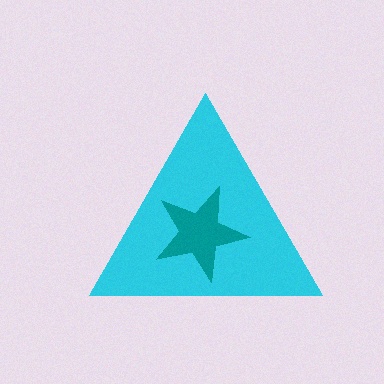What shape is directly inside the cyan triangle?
The teal star.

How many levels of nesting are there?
2.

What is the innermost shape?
The teal star.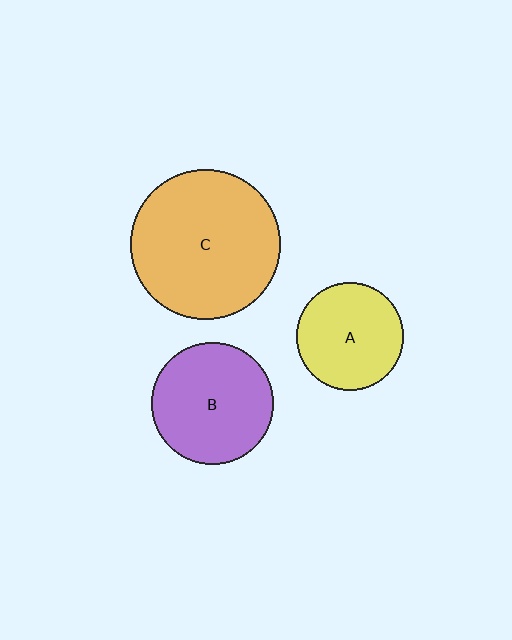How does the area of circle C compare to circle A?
Approximately 2.0 times.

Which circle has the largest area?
Circle C (orange).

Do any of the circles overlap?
No, none of the circles overlap.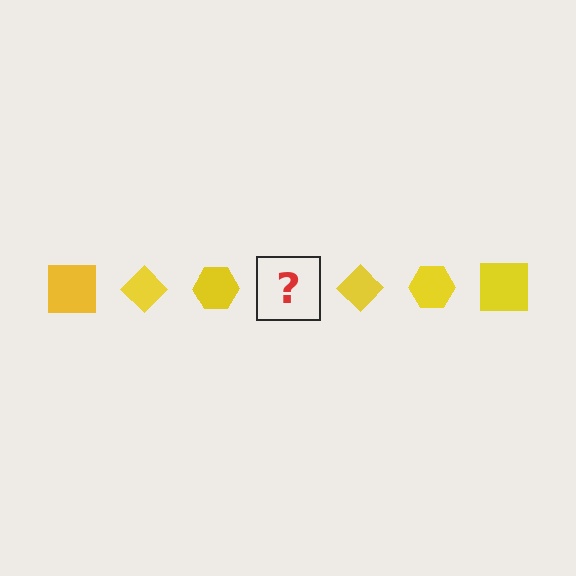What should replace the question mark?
The question mark should be replaced with a yellow square.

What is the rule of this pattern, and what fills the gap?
The rule is that the pattern cycles through square, diamond, hexagon shapes in yellow. The gap should be filled with a yellow square.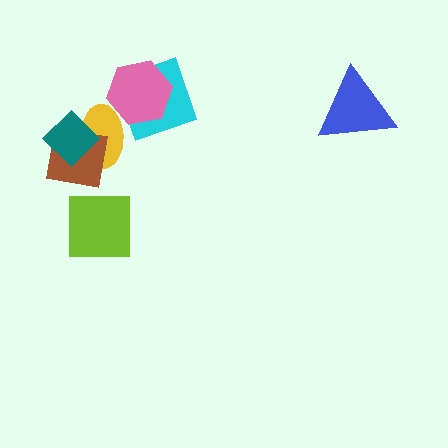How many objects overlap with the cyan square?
1 object overlaps with the cyan square.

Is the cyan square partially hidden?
Yes, it is partially covered by another shape.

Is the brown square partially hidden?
Yes, it is partially covered by another shape.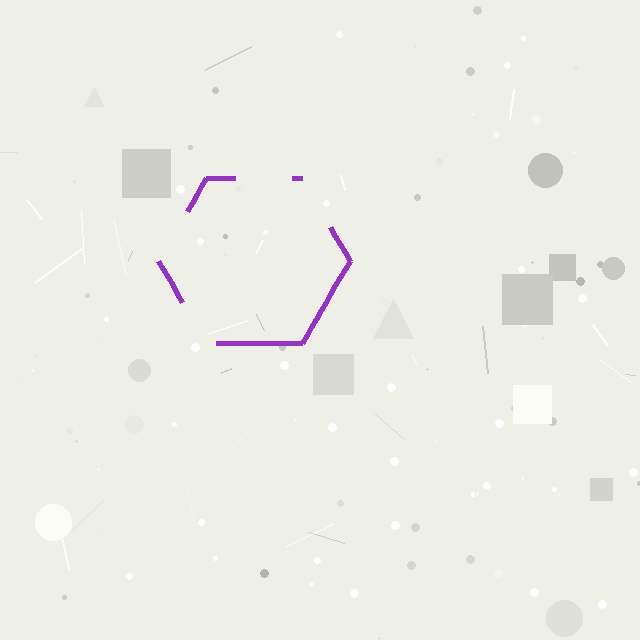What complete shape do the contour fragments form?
The contour fragments form a hexagon.